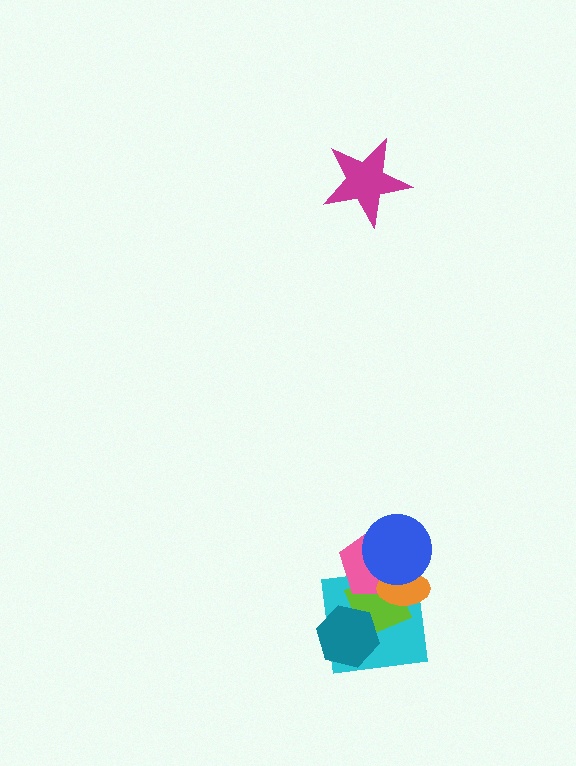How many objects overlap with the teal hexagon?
2 objects overlap with the teal hexagon.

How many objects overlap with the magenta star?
0 objects overlap with the magenta star.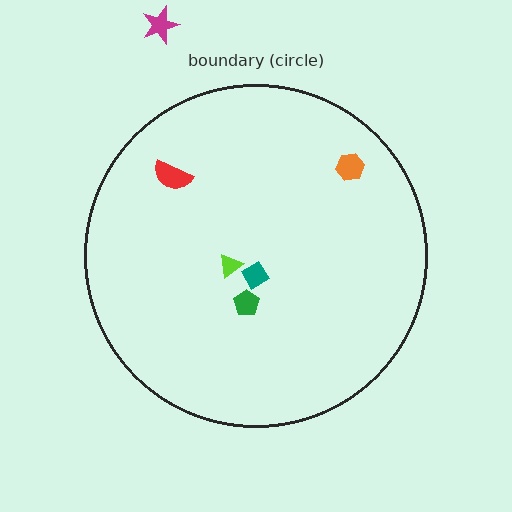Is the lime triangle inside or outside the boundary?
Inside.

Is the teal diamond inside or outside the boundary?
Inside.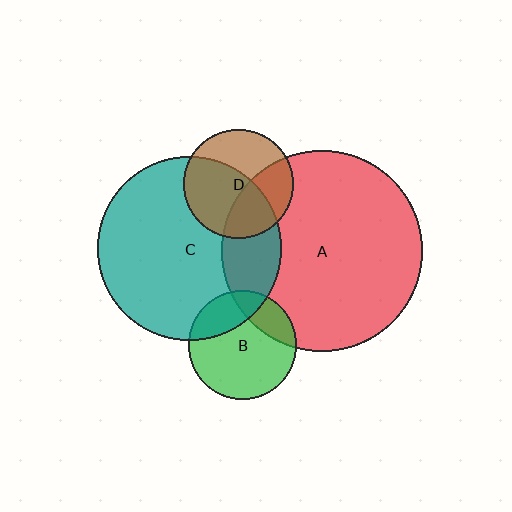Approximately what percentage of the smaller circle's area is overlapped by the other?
Approximately 25%.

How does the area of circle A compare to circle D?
Approximately 3.3 times.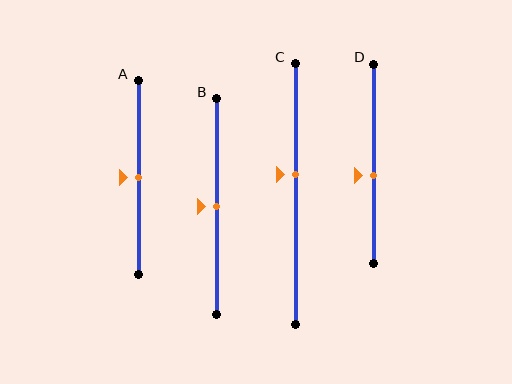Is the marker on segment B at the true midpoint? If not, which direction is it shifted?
Yes, the marker on segment B is at the true midpoint.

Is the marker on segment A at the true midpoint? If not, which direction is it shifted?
Yes, the marker on segment A is at the true midpoint.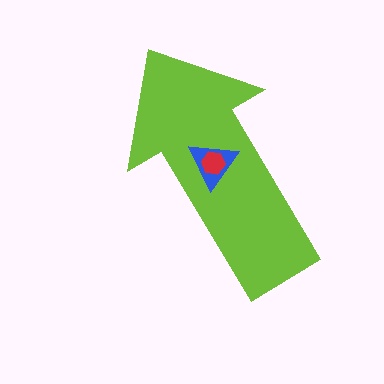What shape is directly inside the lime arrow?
The blue triangle.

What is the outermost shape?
The lime arrow.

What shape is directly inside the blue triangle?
The red hexagon.